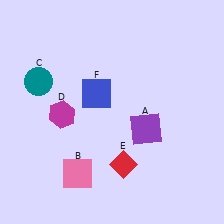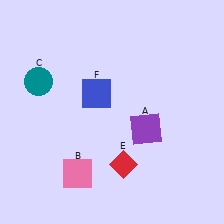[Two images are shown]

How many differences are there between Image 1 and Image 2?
There is 1 difference between the two images.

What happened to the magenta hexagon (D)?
The magenta hexagon (D) was removed in Image 2. It was in the bottom-left area of Image 1.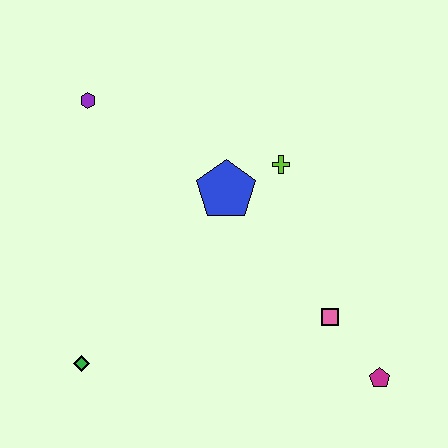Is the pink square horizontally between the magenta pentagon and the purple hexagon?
Yes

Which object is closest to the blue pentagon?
The lime cross is closest to the blue pentagon.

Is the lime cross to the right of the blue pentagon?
Yes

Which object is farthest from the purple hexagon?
The magenta pentagon is farthest from the purple hexagon.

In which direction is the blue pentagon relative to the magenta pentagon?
The blue pentagon is above the magenta pentagon.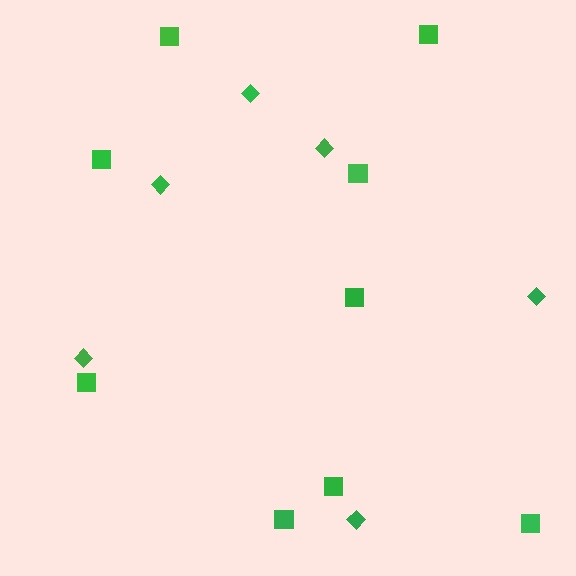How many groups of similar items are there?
There are 2 groups: one group of squares (9) and one group of diamonds (6).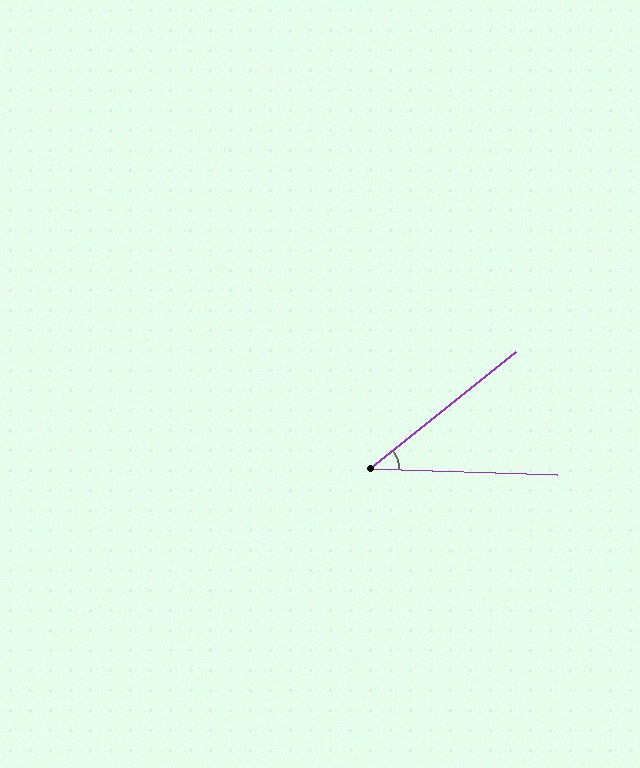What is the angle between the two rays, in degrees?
Approximately 41 degrees.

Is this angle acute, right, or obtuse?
It is acute.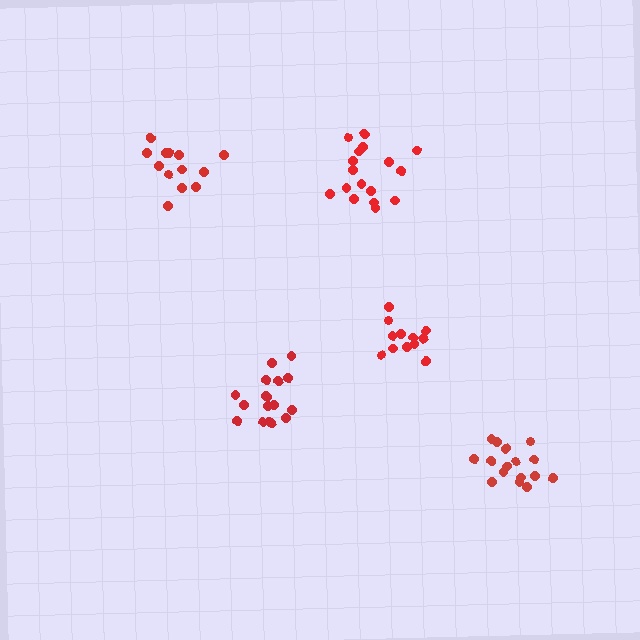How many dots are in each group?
Group 1: 17 dots, Group 2: 12 dots, Group 3: 13 dots, Group 4: 16 dots, Group 5: 17 dots (75 total).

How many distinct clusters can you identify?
There are 5 distinct clusters.